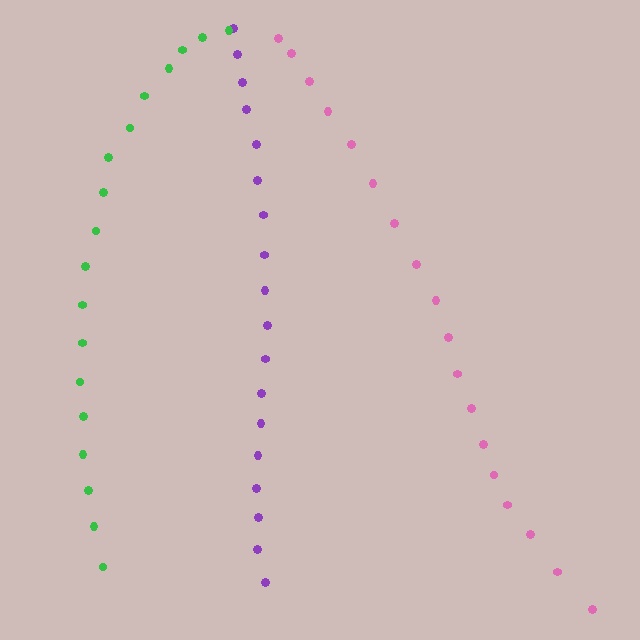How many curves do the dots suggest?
There are 3 distinct paths.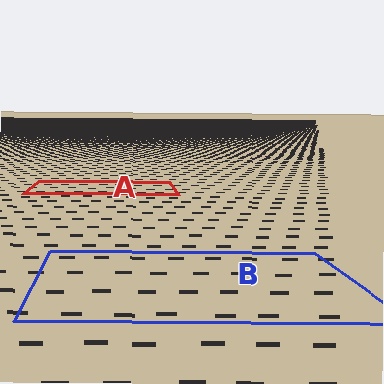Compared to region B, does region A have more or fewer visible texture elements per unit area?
Region A has more texture elements per unit area — they are packed more densely because it is farther away.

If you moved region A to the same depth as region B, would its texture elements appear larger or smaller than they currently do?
They would appear larger. At a closer depth, the same texture elements are projected at a bigger on-screen size.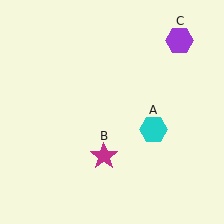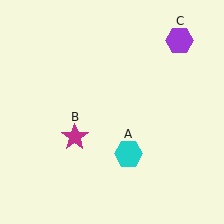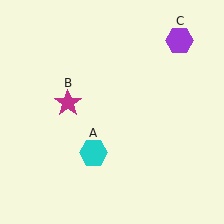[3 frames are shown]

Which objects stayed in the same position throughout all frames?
Purple hexagon (object C) remained stationary.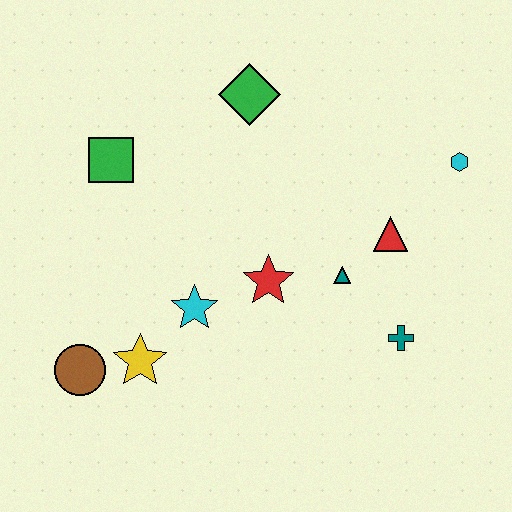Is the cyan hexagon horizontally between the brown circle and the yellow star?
No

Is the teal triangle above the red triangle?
No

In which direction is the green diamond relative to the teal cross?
The green diamond is above the teal cross.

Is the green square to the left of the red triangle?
Yes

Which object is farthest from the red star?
The cyan hexagon is farthest from the red star.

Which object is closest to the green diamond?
The green square is closest to the green diamond.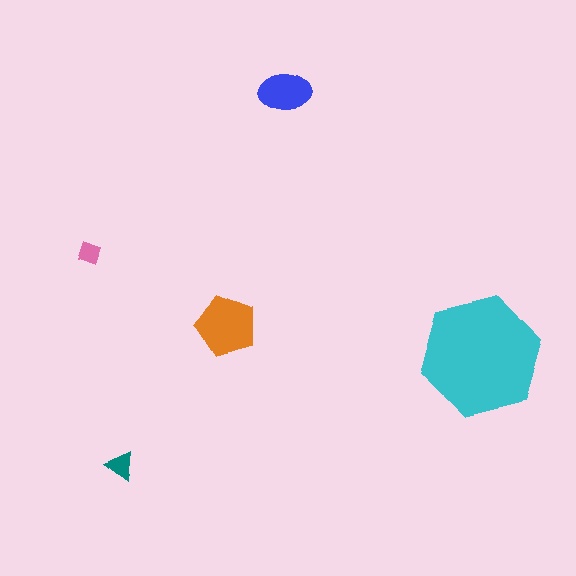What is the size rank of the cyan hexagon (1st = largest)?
1st.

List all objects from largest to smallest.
The cyan hexagon, the orange pentagon, the blue ellipse, the teal triangle, the pink diamond.